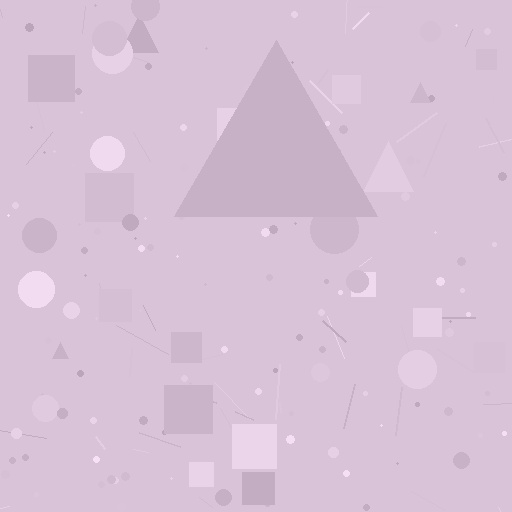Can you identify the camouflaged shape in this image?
The camouflaged shape is a triangle.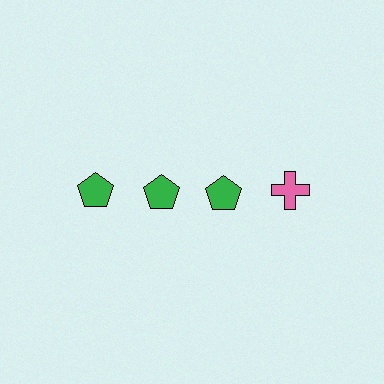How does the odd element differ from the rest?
It differs in both color (pink instead of green) and shape (cross instead of pentagon).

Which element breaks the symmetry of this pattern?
The pink cross in the top row, second from right column breaks the symmetry. All other shapes are green pentagons.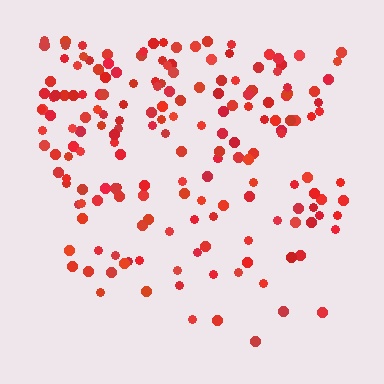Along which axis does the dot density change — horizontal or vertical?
Vertical.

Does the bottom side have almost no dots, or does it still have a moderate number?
Still a moderate number, just noticeably fewer than the top.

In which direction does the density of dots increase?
From bottom to top, with the top side densest.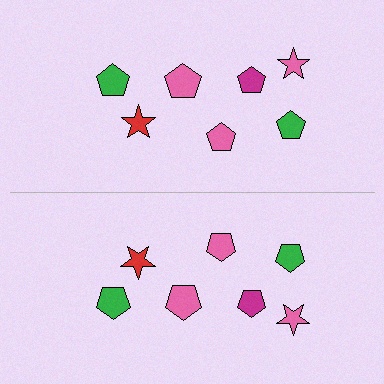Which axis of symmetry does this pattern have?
The pattern has a horizontal axis of symmetry running through the center of the image.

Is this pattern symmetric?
Yes, this pattern has bilateral (reflection) symmetry.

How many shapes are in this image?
There are 14 shapes in this image.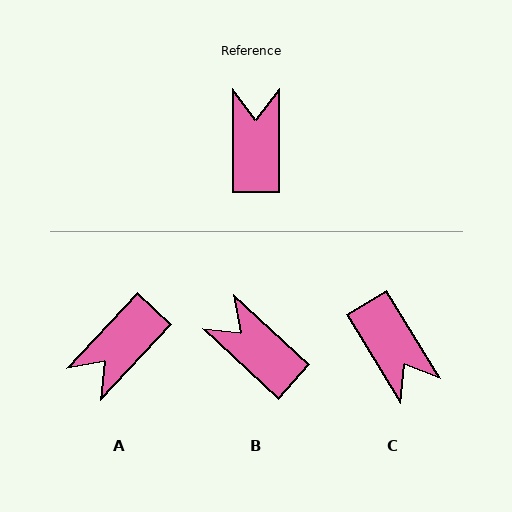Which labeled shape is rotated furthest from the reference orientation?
C, about 149 degrees away.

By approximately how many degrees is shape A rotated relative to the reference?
Approximately 137 degrees counter-clockwise.